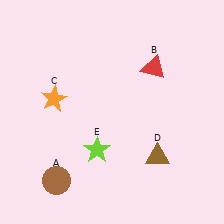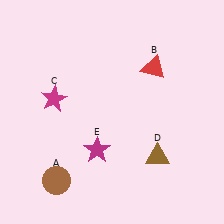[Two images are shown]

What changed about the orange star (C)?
In Image 1, C is orange. In Image 2, it changed to magenta.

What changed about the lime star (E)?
In Image 1, E is lime. In Image 2, it changed to magenta.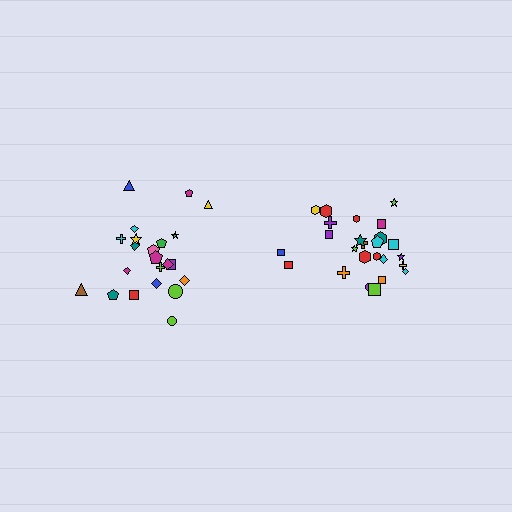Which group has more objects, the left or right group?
The right group.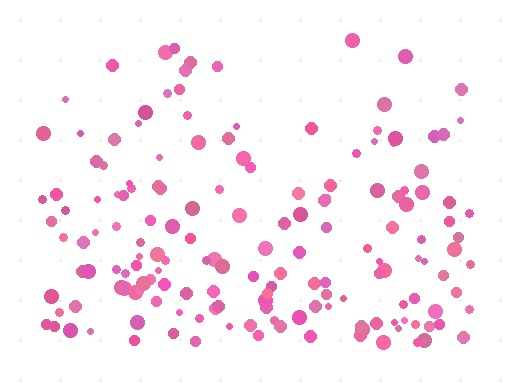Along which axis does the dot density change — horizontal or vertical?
Vertical.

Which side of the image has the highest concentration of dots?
The bottom.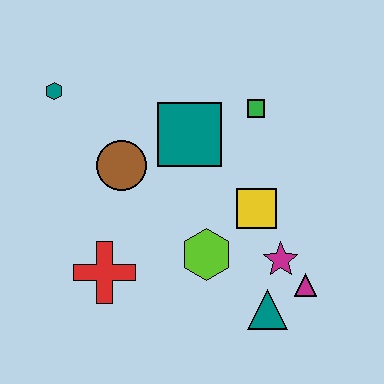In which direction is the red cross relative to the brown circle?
The red cross is below the brown circle.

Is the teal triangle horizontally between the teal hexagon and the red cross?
No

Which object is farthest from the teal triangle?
The teal hexagon is farthest from the teal triangle.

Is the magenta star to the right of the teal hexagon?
Yes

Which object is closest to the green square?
The teal square is closest to the green square.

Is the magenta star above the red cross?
Yes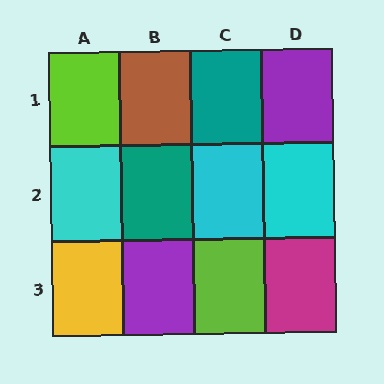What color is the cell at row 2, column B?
Teal.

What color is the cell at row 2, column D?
Cyan.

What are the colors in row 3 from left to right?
Yellow, purple, lime, magenta.